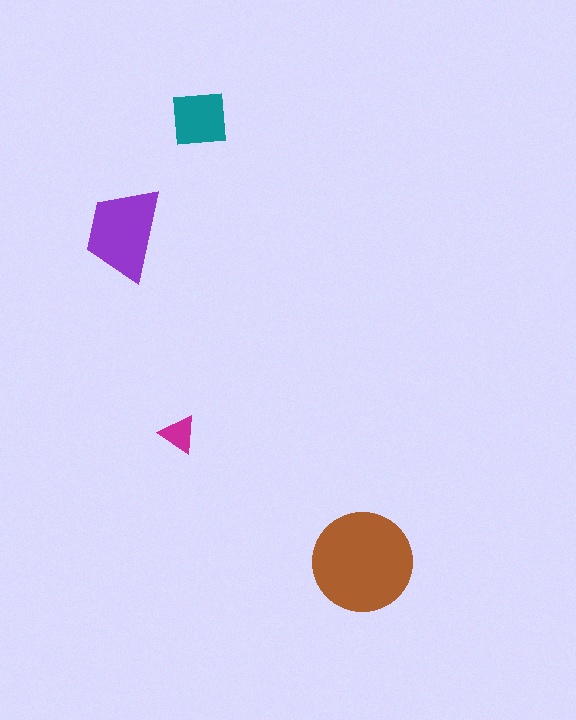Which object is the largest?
The brown circle.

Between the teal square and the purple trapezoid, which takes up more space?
The purple trapezoid.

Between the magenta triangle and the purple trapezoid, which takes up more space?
The purple trapezoid.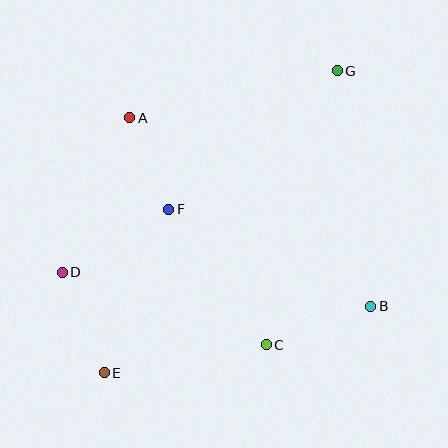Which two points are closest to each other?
Points A and F are closest to each other.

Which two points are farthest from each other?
Points E and G are farthest from each other.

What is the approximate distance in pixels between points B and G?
The distance between B and G is approximately 238 pixels.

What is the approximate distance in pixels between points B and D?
The distance between B and D is approximately 310 pixels.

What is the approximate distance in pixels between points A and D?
The distance between A and D is approximately 168 pixels.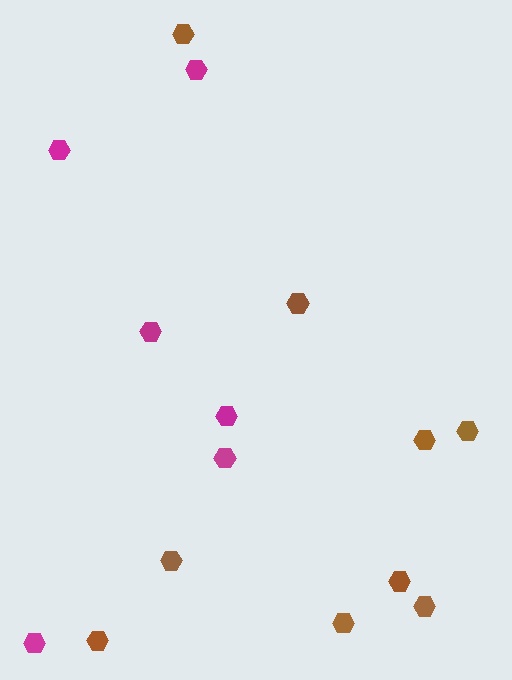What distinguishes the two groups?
There are 2 groups: one group of brown hexagons (9) and one group of magenta hexagons (6).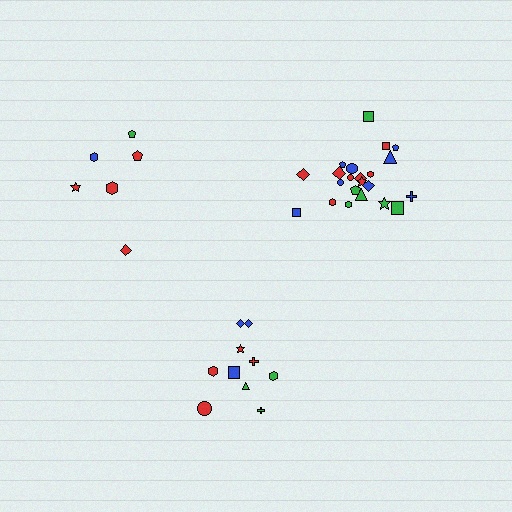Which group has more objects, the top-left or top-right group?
The top-right group.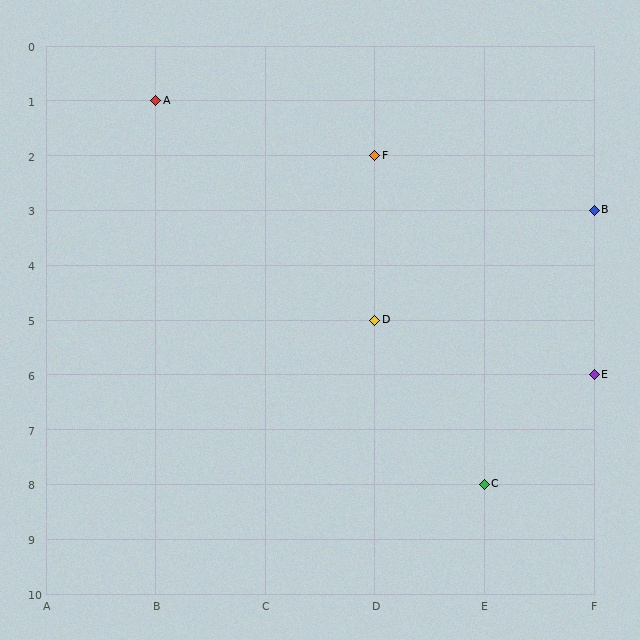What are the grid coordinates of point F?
Point F is at grid coordinates (D, 2).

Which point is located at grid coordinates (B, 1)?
Point A is at (B, 1).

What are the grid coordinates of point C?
Point C is at grid coordinates (E, 8).